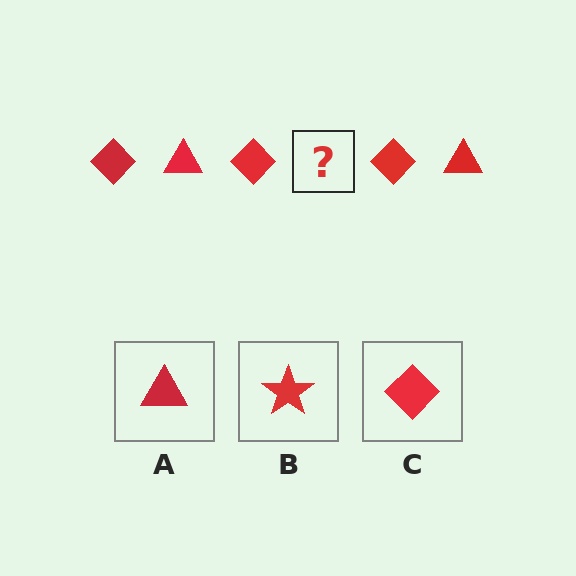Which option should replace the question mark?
Option A.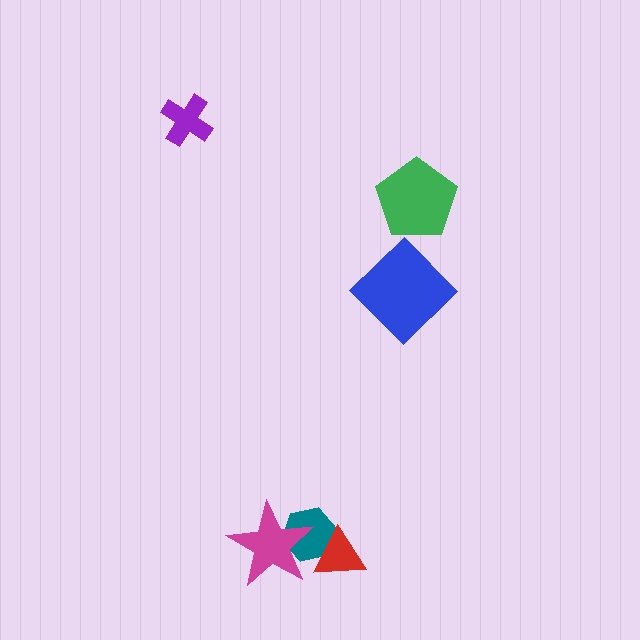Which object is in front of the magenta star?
The red triangle is in front of the magenta star.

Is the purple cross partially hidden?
No, no other shape covers it.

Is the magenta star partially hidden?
Yes, it is partially covered by another shape.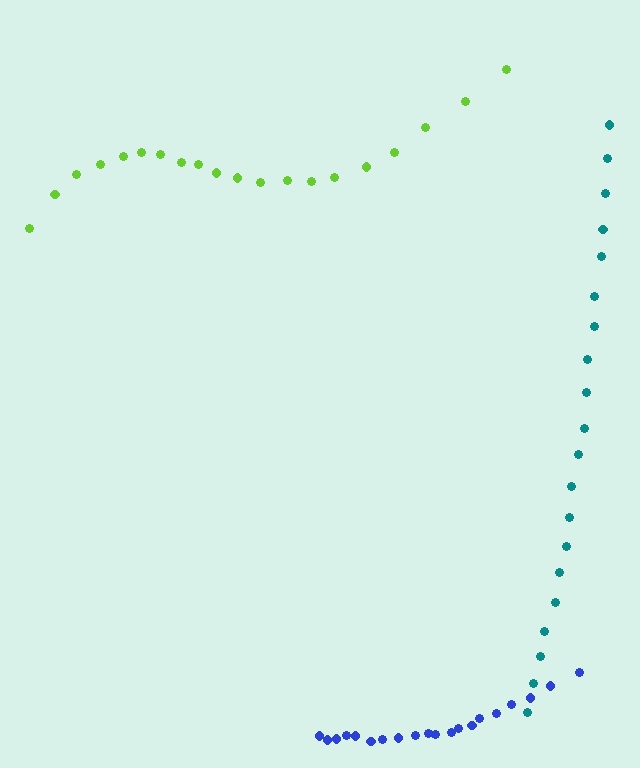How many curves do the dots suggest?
There are 3 distinct paths.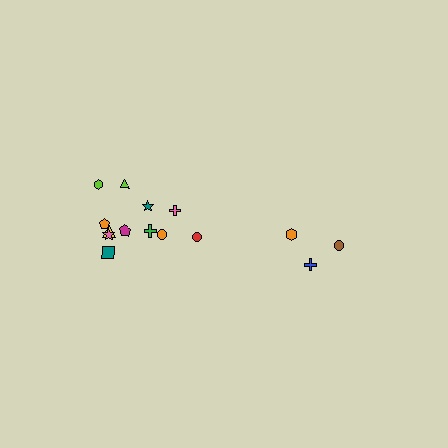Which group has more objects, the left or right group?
The left group.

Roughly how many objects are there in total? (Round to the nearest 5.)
Roughly 15 objects in total.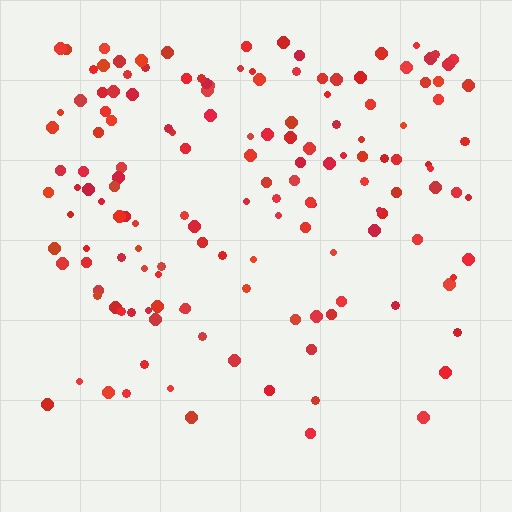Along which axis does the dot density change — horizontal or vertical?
Vertical.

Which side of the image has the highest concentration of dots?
The top.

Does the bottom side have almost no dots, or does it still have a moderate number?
Still a moderate number, just noticeably fewer than the top.